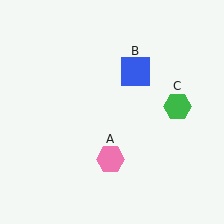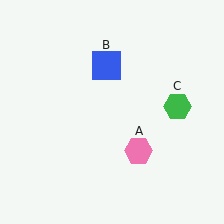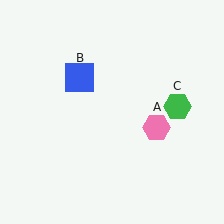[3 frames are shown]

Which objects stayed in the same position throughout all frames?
Green hexagon (object C) remained stationary.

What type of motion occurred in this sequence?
The pink hexagon (object A), blue square (object B) rotated counterclockwise around the center of the scene.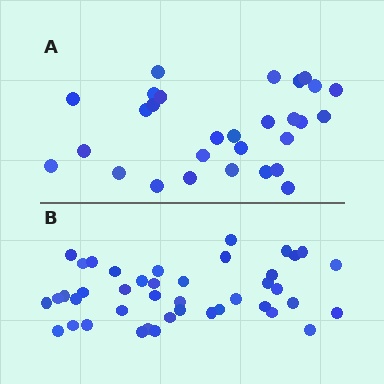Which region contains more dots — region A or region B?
Region B (the bottom region) has more dots.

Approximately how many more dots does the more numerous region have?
Region B has approximately 15 more dots than region A.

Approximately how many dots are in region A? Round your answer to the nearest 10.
About 30 dots. (The exact count is 29, which rounds to 30.)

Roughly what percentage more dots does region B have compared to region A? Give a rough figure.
About 45% more.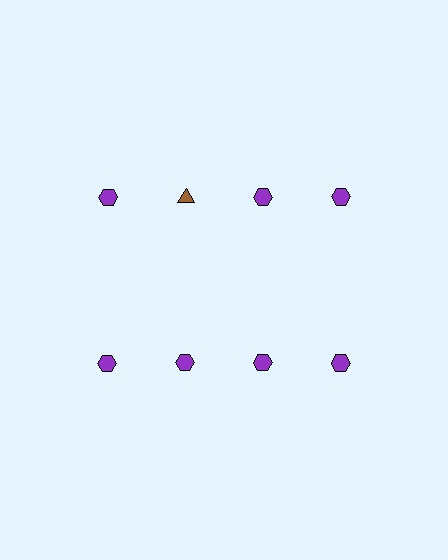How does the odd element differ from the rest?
It differs in both color (brown instead of purple) and shape (triangle instead of hexagon).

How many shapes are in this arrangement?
There are 8 shapes arranged in a grid pattern.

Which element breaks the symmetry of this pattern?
The brown triangle in the top row, second from left column breaks the symmetry. All other shapes are purple hexagons.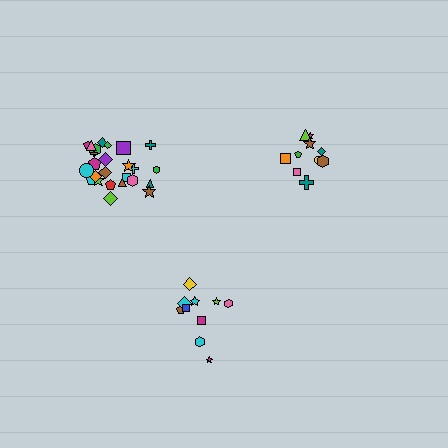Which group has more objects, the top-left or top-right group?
The top-left group.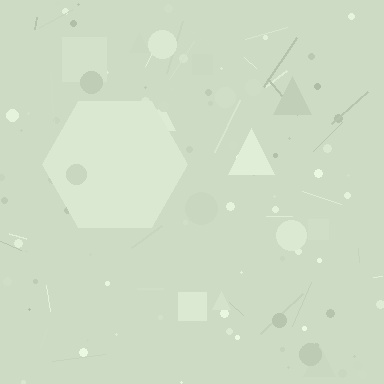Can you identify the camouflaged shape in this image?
The camouflaged shape is a hexagon.